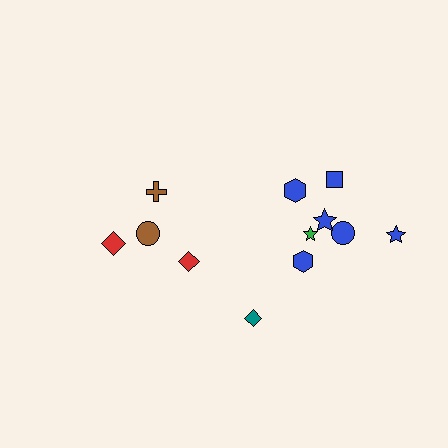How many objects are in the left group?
There are 4 objects.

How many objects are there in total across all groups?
There are 12 objects.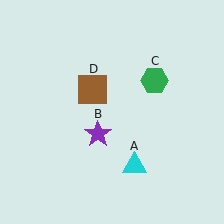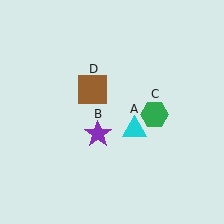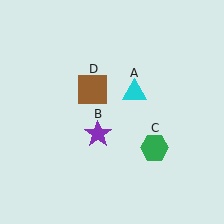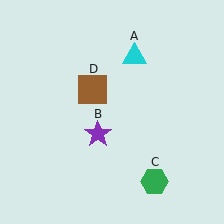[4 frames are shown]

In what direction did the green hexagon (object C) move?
The green hexagon (object C) moved down.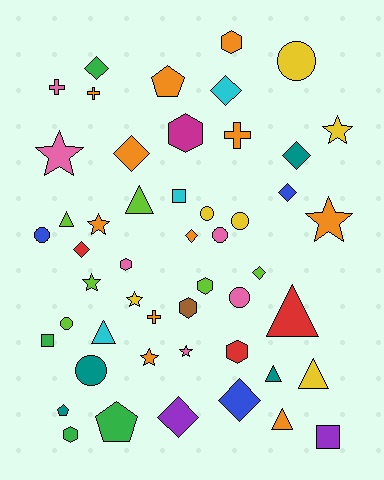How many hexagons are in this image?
There are 7 hexagons.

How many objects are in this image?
There are 50 objects.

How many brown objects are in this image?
There is 1 brown object.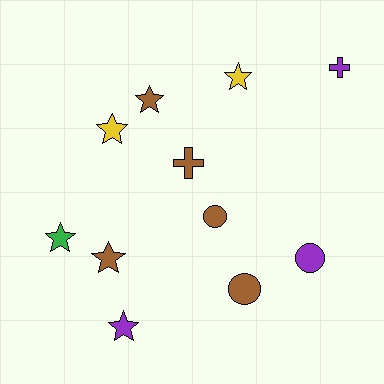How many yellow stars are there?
There are 2 yellow stars.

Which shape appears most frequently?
Star, with 6 objects.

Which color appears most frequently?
Brown, with 5 objects.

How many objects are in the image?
There are 11 objects.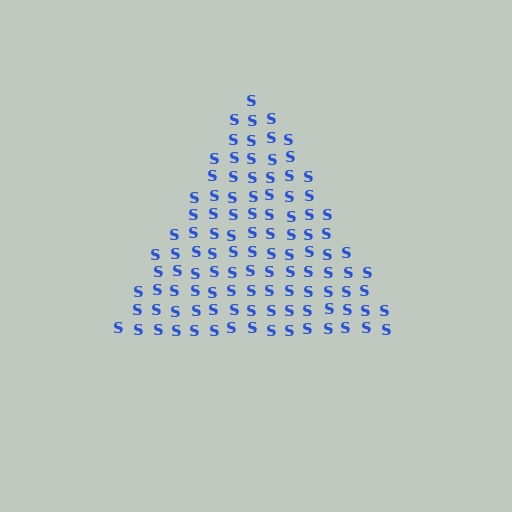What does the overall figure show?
The overall figure shows a triangle.